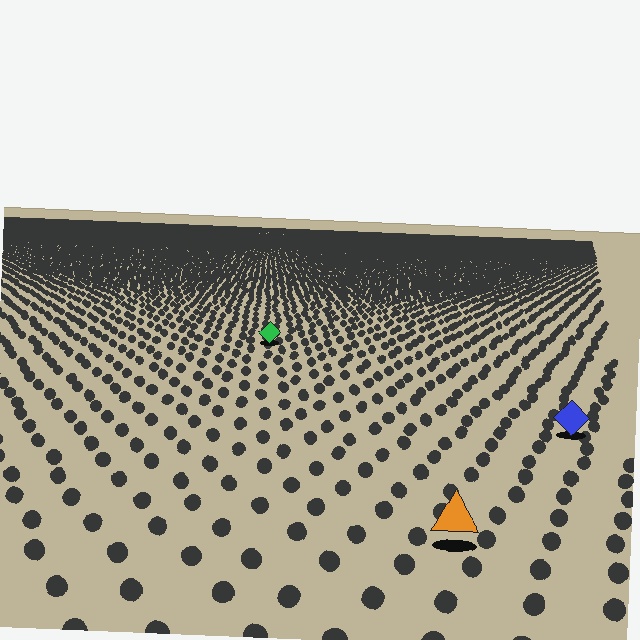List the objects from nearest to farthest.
From nearest to farthest: the orange triangle, the blue diamond, the green diamond.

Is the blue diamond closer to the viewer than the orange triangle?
No. The orange triangle is closer — you can tell from the texture gradient: the ground texture is coarser near it.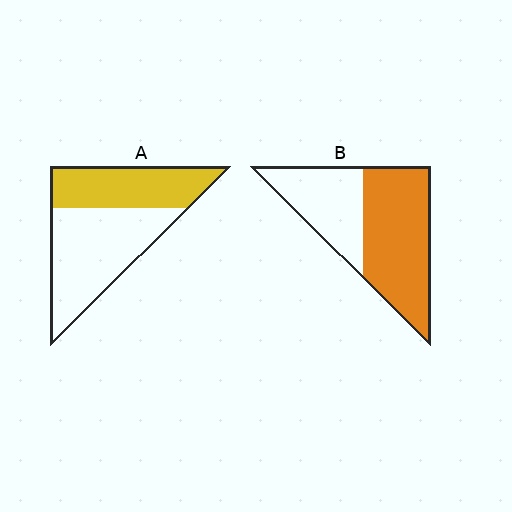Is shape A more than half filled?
No.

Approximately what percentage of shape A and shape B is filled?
A is approximately 40% and B is approximately 60%.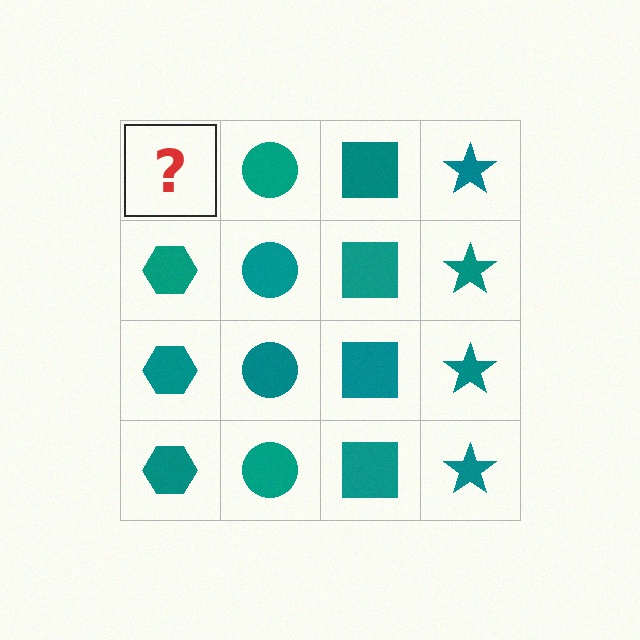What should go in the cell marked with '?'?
The missing cell should contain a teal hexagon.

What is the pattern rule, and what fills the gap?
The rule is that each column has a consistent shape. The gap should be filled with a teal hexagon.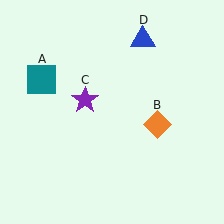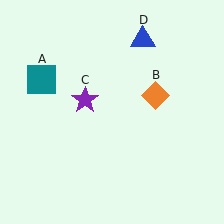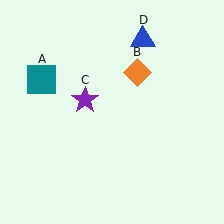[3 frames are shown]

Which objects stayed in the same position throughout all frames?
Teal square (object A) and purple star (object C) and blue triangle (object D) remained stationary.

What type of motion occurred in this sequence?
The orange diamond (object B) rotated counterclockwise around the center of the scene.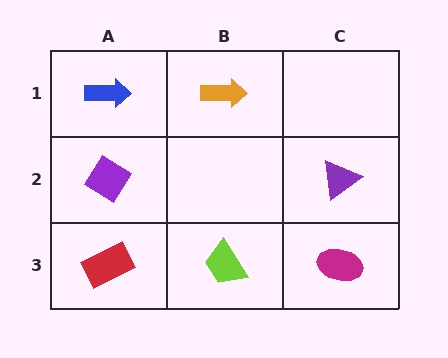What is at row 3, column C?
A magenta ellipse.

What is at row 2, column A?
A purple diamond.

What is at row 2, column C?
A purple triangle.